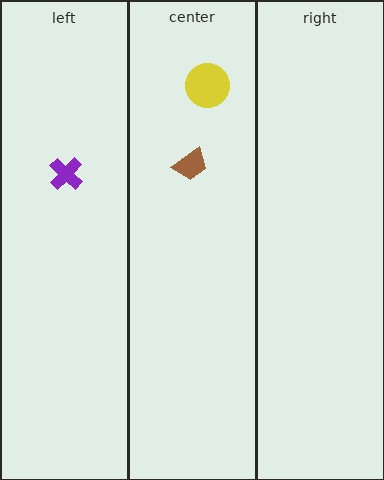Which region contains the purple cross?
The left region.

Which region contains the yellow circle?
The center region.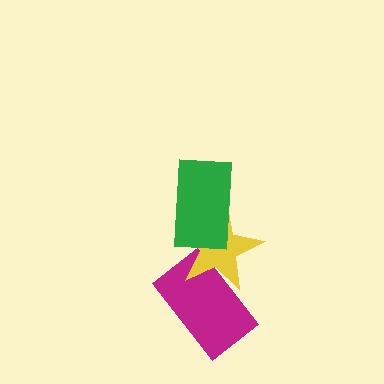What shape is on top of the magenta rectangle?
The yellow star is on top of the magenta rectangle.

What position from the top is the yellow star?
The yellow star is 2nd from the top.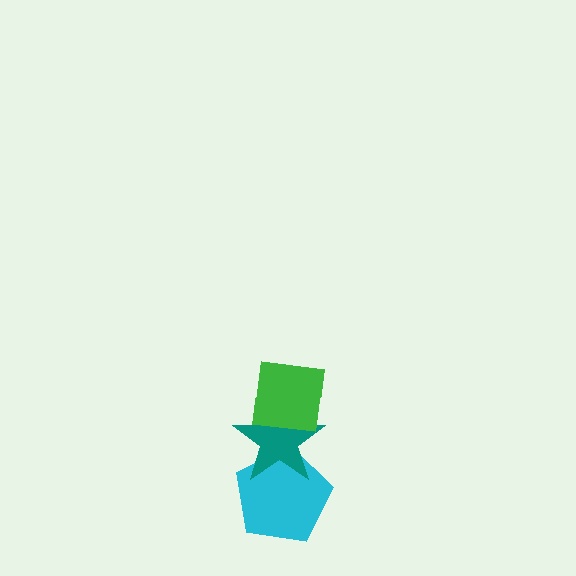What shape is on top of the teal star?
The green square is on top of the teal star.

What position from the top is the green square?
The green square is 1st from the top.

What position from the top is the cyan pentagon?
The cyan pentagon is 3rd from the top.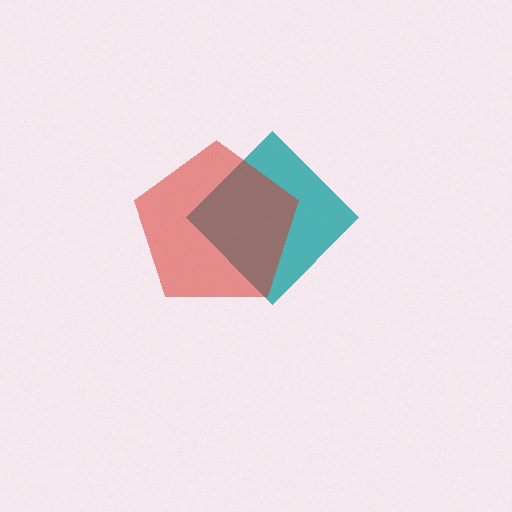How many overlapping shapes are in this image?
There are 2 overlapping shapes in the image.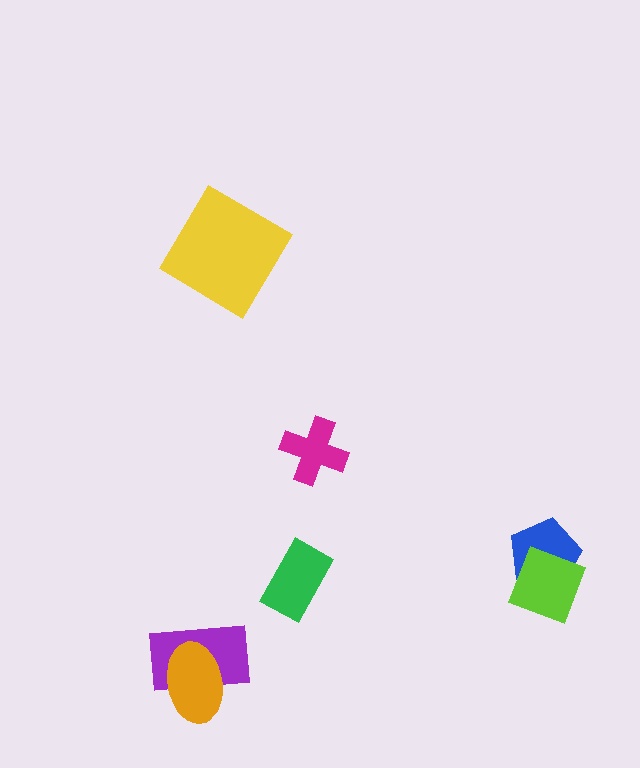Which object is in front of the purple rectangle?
The orange ellipse is in front of the purple rectangle.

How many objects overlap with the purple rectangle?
1 object overlaps with the purple rectangle.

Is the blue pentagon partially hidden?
Yes, it is partially covered by another shape.